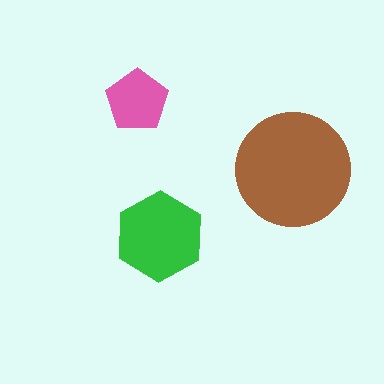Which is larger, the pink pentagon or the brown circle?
The brown circle.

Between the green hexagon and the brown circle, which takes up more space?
The brown circle.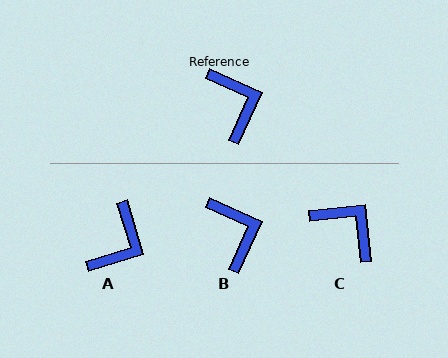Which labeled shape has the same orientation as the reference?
B.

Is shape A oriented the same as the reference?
No, it is off by about 49 degrees.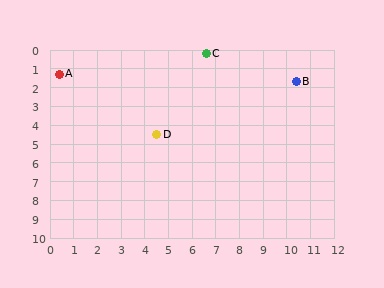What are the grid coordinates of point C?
Point C is at approximately (6.6, 0.2).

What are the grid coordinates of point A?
Point A is at approximately (0.4, 1.3).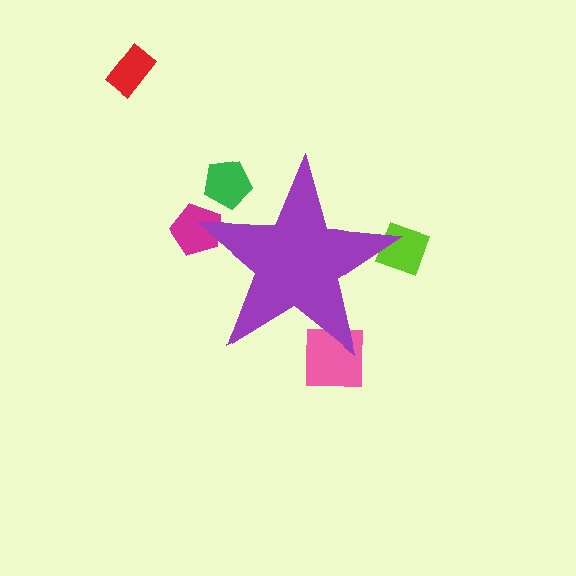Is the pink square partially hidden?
Yes, the pink square is partially hidden behind the purple star.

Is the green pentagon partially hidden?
Yes, the green pentagon is partially hidden behind the purple star.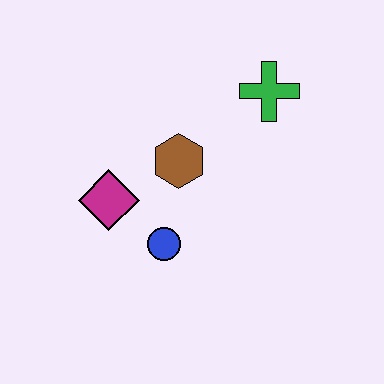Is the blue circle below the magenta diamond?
Yes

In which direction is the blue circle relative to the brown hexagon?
The blue circle is below the brown hexagon.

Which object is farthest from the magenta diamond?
The green cross is farthest from the magenta diamond.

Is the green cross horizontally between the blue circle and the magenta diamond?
No